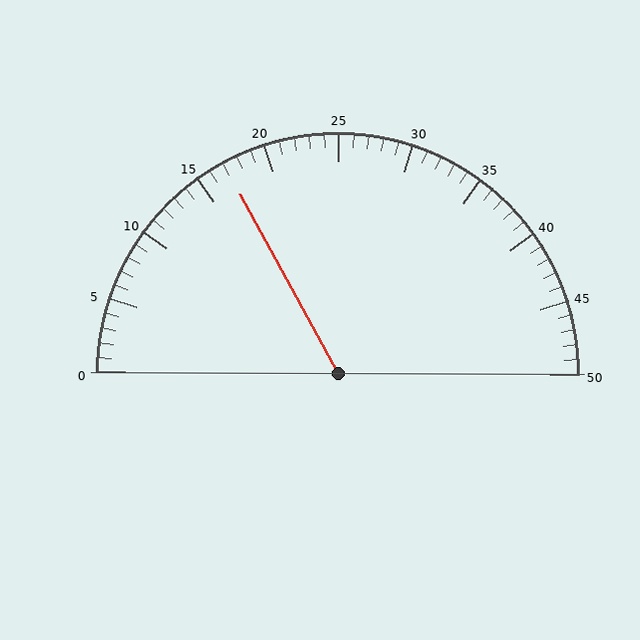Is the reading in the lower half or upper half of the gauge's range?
The reading is in the lower half of the range (0 to 50).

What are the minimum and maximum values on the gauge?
The gauge ranges from 0 to 50.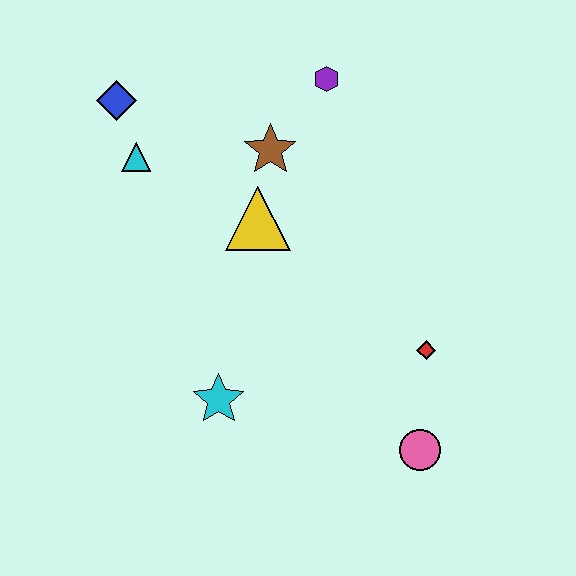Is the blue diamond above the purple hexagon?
No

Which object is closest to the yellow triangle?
The brown star is closest to the yellow triangle.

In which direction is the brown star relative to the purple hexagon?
The brown star is below the purple hexagon.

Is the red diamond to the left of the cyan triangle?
No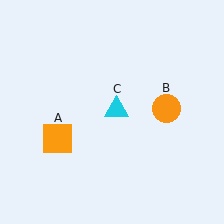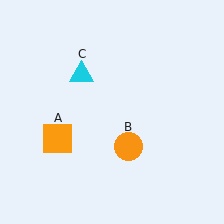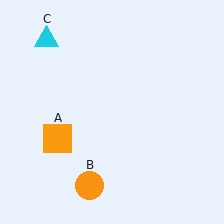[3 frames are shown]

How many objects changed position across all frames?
2 objects changed position: orange circle (object B), cyan triangle (object C).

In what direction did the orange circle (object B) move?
The orange circle (object B) moved down and to the left.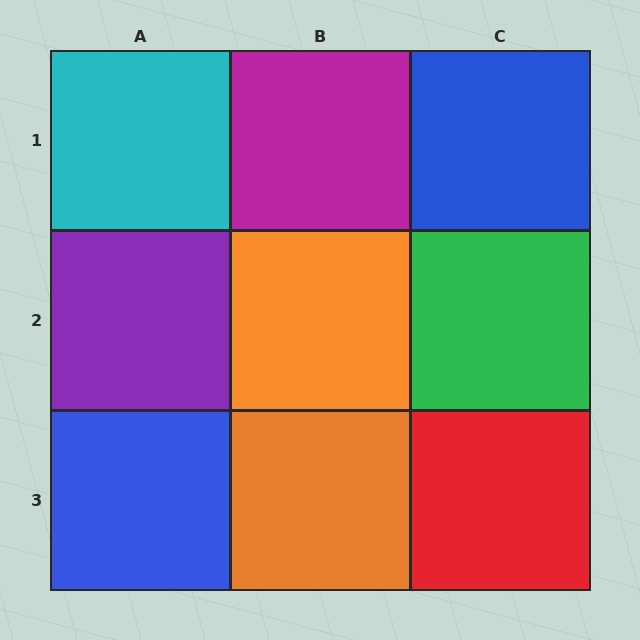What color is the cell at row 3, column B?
Orange.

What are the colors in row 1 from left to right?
Cyan, magenta, blue.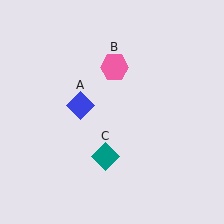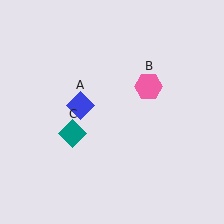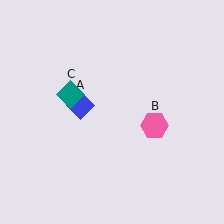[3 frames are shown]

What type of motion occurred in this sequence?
The pink hexagon (object B), teal diamond (object C) rotated clockwise around the center of the scene.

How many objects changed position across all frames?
2 objects changed position: pink hexagon (object B), teal diamond (object C).